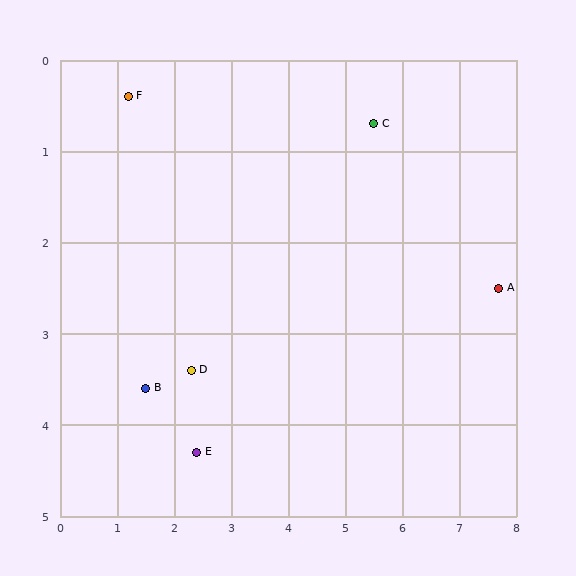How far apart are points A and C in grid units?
Points A and C are about 2.8 grid units apart.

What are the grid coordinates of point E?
Point E is at approximately (2.4, 4.3).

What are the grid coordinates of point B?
Point B is at approximately (1.5, 3.6).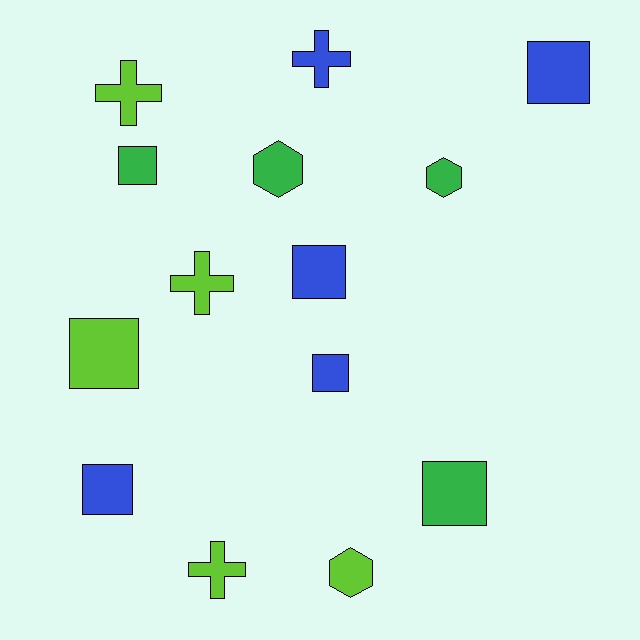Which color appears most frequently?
Lime, with 5 objects.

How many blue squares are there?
There are 4 blue squares.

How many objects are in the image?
There are 14 objects.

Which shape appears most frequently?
Square, with 7 objects.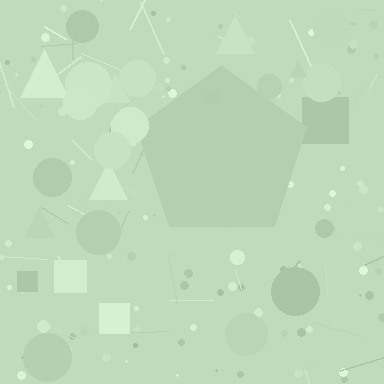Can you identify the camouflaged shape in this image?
The camouflaged shape is a pentagon.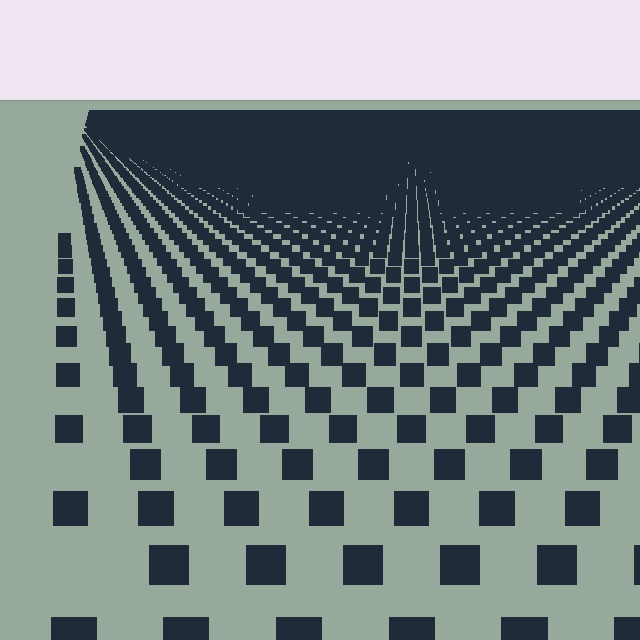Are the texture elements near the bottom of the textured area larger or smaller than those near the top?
Larger. Near the bottom, elements are closer to the viewer and appear at a bigger on-screen size.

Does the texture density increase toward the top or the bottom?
Density increases toward the top.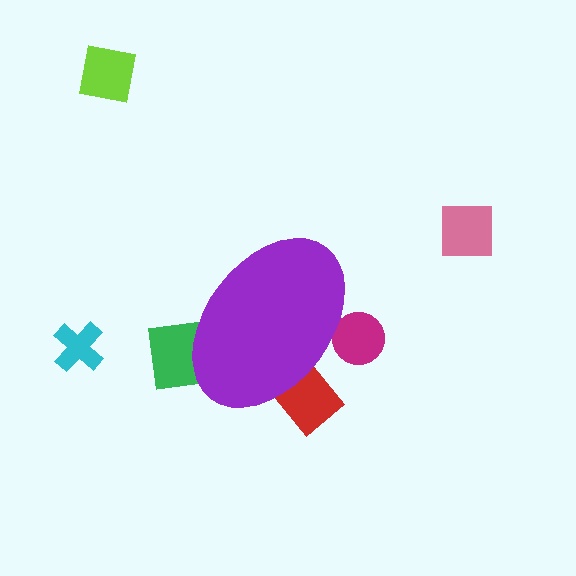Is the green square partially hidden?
Yes, the green square is partially hidden behind the purple ellipse.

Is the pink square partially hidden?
No, the pink square is fully visible.